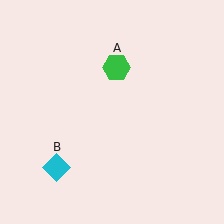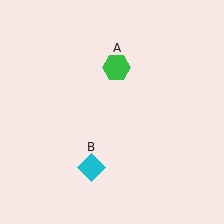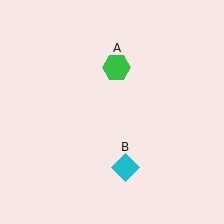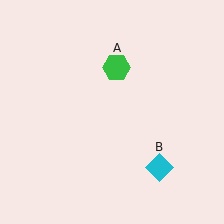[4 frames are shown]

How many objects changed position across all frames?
1 object changed position: cyan diamond (object B).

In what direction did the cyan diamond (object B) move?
The cyan diamond (object B) moved right.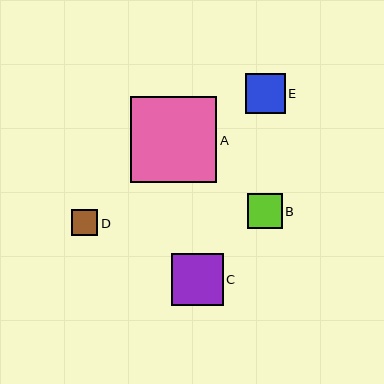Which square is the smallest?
Square D is the smallest with a size of approximately 26 pixels.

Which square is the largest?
Square A is the largest with a size of approximately 86 pixels.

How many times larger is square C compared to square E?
Square C is approximately 1.3 times the size of square E.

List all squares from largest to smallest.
From largest to smallest: A, C, E, B, D.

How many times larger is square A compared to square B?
Square A is approximately 2.5 times the size of square B.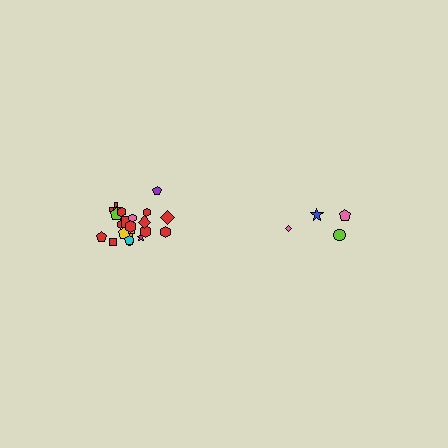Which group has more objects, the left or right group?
The left group.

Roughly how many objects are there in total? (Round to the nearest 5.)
Roughly 25 objects in total.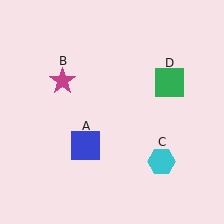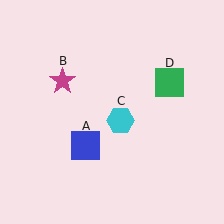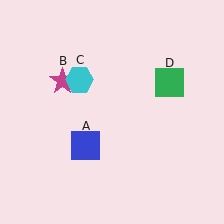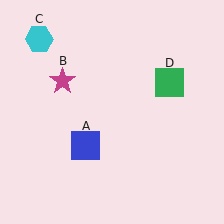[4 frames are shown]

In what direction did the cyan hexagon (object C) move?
The cyan hexagon (object C) moved up and to the left.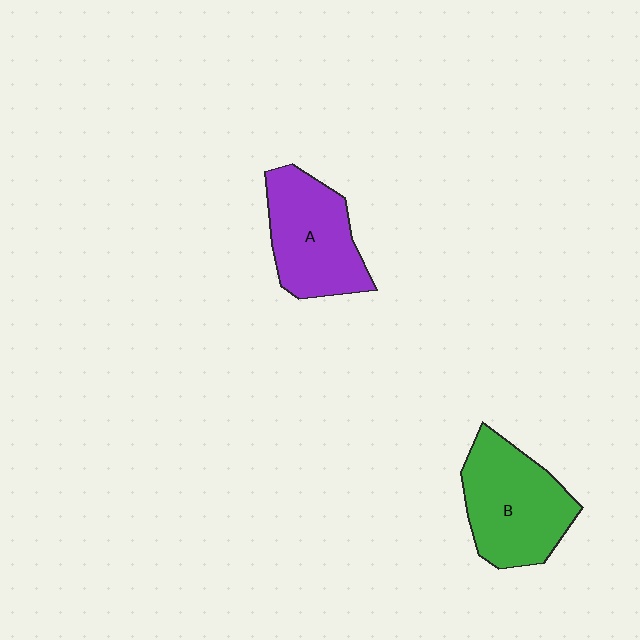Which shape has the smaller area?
Shape A (purple).